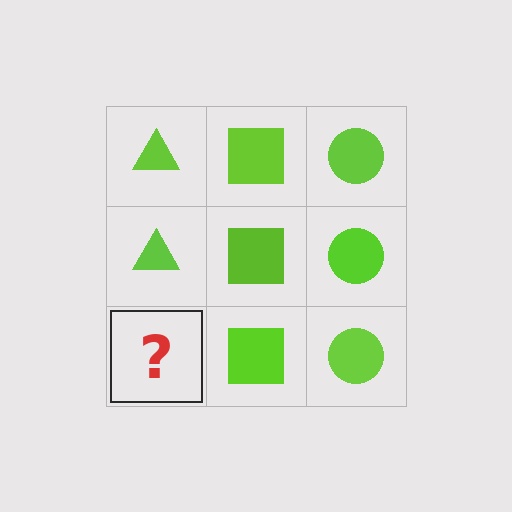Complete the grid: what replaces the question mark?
The question mark should be replaced with a lime triangle.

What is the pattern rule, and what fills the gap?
The rule is that each column has a consistent shape. The gap should be filled with a lime triangle.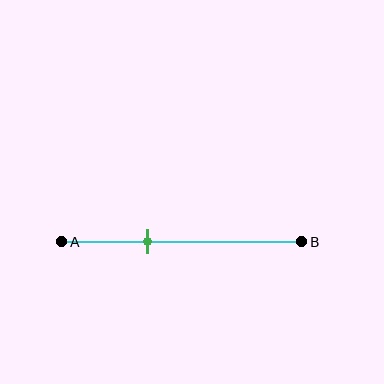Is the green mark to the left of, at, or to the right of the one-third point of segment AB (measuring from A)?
The green mark is approximately at the one-third point of segment AB.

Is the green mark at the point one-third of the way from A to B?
Yes, the mark is approximately at the one-third point.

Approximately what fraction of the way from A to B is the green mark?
The green mark is approximately 35% of the way from A to B.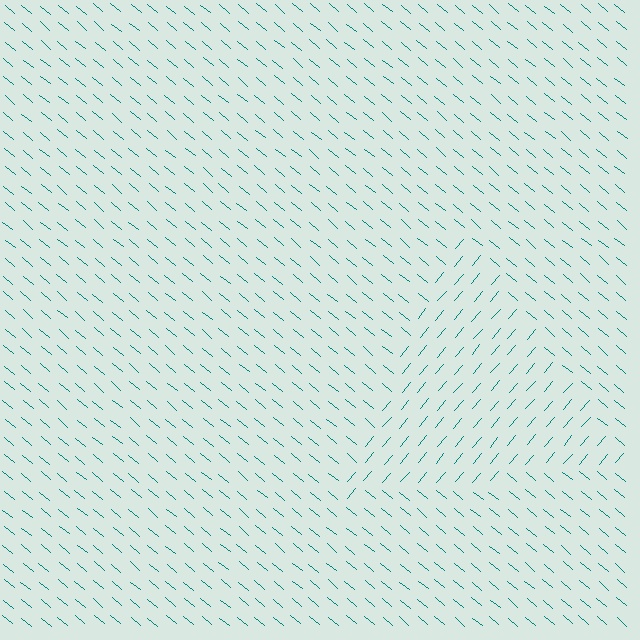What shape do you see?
I see a triangle.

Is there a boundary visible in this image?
Yes, there is a texture boundary formed by a change in line orientation.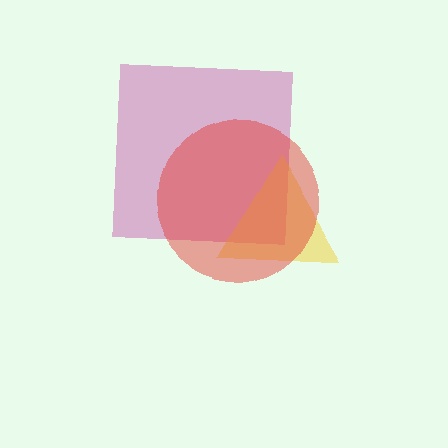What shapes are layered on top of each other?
The layered shapes are: a magenta square, a yellow triangle, a red circle.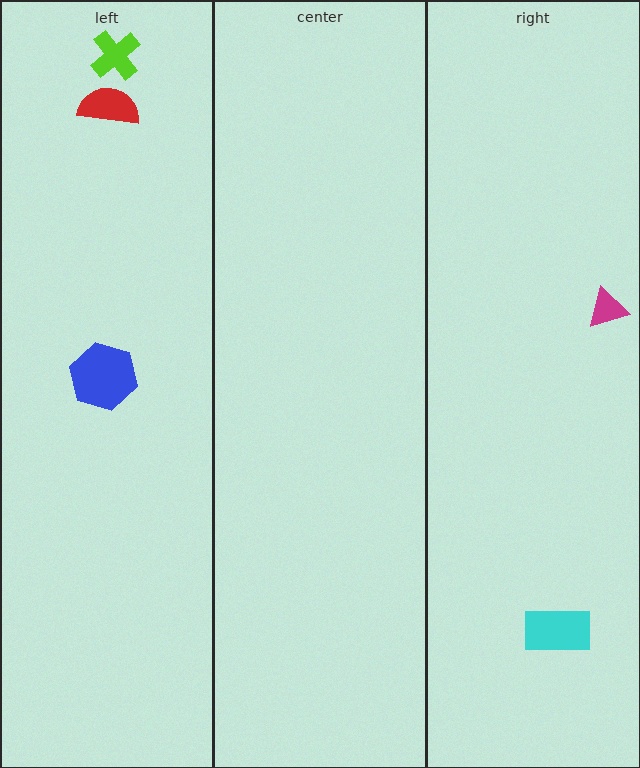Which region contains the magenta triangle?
The right region.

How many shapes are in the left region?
3.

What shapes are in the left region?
The blue hexagon, the red semicircle, the lime cross.